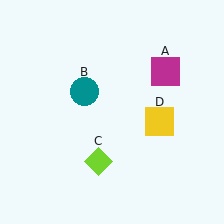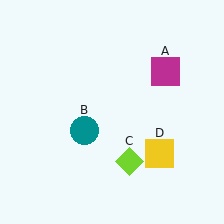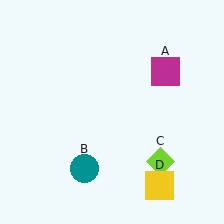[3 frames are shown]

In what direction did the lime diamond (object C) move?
The lime diamond (object C) moved right.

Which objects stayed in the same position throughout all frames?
Magenta square (object A) remained stationary.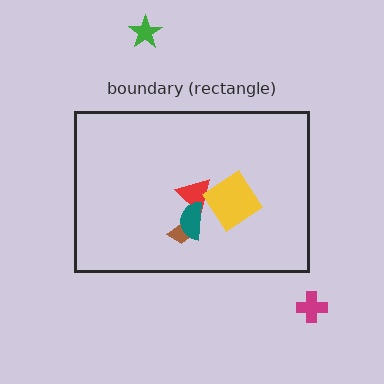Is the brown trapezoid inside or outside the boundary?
Inside.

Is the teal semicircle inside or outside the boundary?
Inside.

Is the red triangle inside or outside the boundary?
Inside.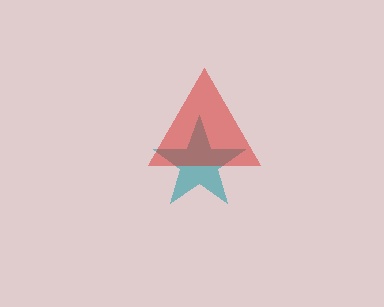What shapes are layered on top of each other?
The layered shapes are: a teal star, a red triangle.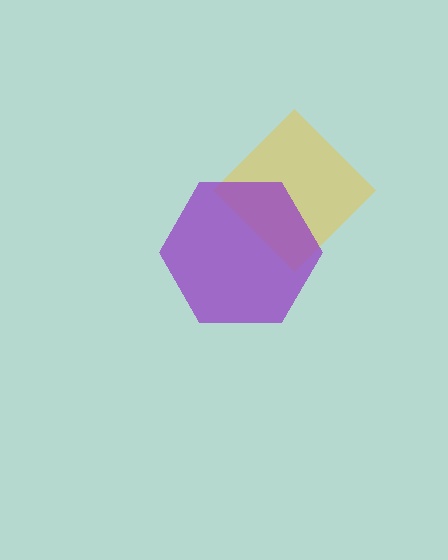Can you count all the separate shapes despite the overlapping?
Yes, there are 2 separate shapes.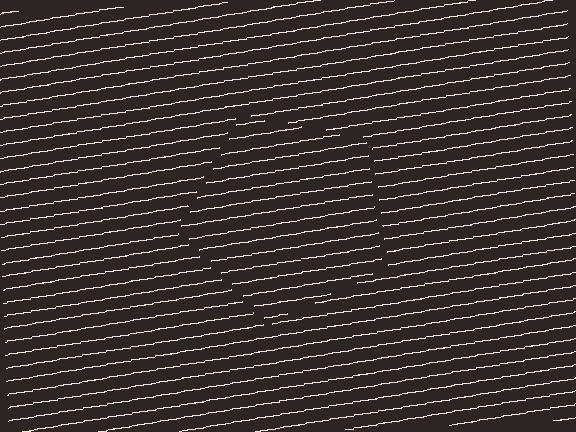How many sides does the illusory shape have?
5 sides — the line-ends trace a pentagon.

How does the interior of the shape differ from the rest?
The interior of the shape contains the same grating, shifted by half a period — the contour is defined by the phase discontinuity where line-ends from the inner and outer gratings abut.